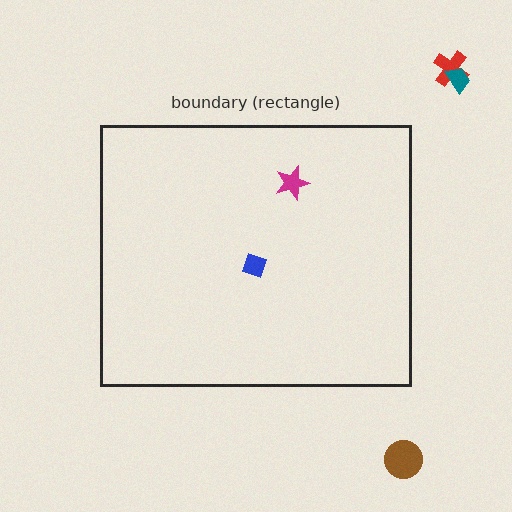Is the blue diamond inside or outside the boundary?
Inside.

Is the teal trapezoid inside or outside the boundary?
Outside.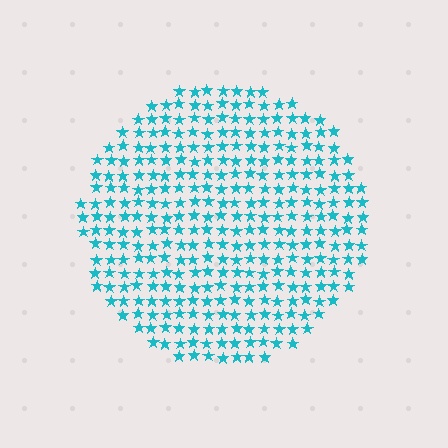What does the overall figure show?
The overall figure shows a circle.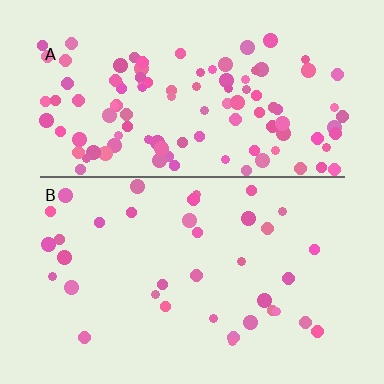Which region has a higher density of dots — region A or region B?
A (the top).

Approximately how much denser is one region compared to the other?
Approximately 3.0× — region A over region B.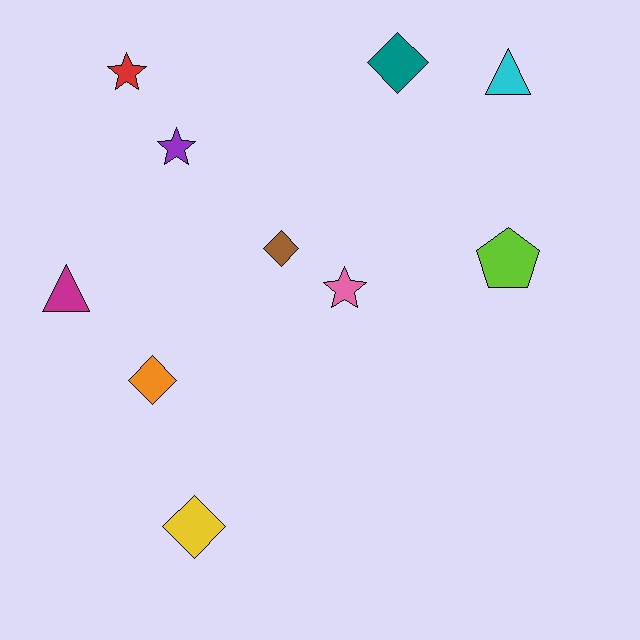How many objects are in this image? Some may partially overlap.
There are 10 objects.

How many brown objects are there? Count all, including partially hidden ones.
There is 1 brown object.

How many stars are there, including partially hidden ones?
There are 3 stars.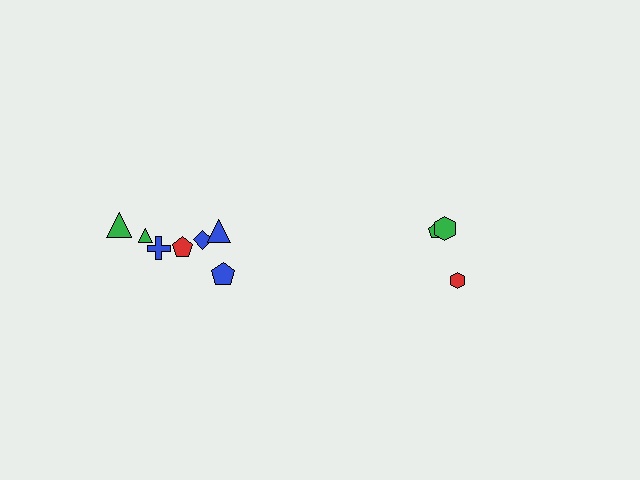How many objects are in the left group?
There are 7 objects.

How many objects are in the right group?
There are 3 objects.